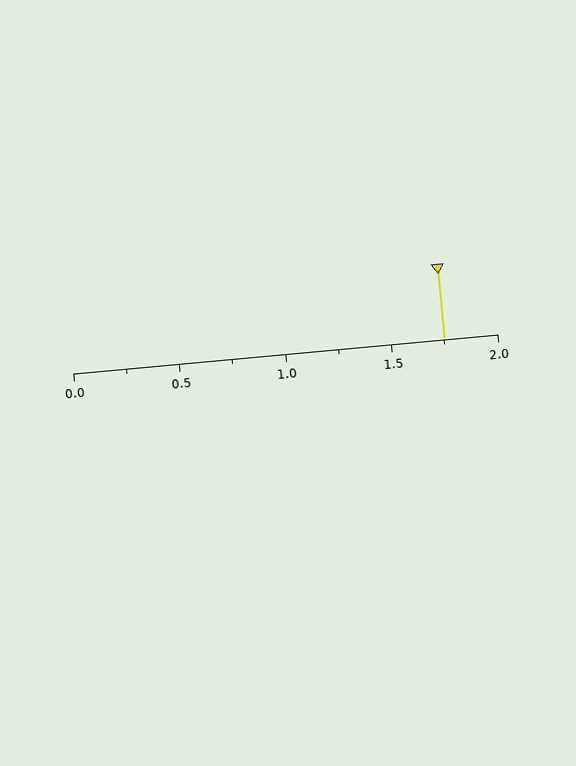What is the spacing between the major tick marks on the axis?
The major ticks are spaced 0.5 apart.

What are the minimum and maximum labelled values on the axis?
The axis runs from 0.0 to 2.0.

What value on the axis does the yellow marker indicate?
The marker indicates approximately 1.75.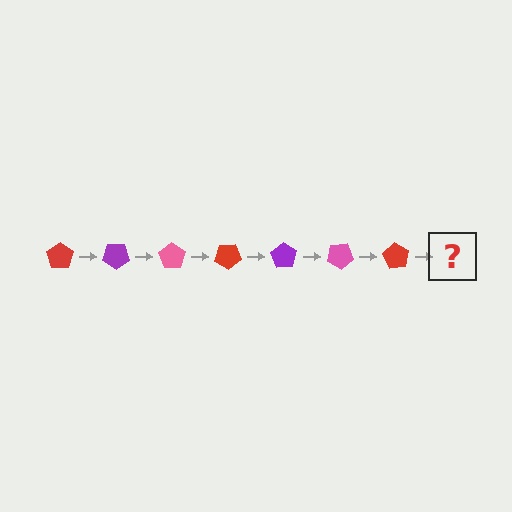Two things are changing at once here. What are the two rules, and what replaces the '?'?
The two rules are that it rotates 35 degrees each step and the color cycles through red, purple, and pink. The '?' should be a purple pentagon, rotated 245 degrees from the start.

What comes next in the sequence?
The next element should be a purple pentagon, rotated 245 degrees from the start.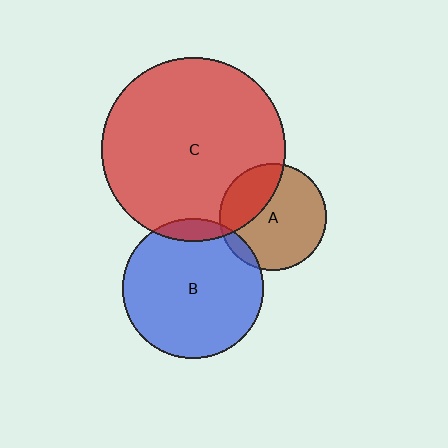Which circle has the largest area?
Circle C (red).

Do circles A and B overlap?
Yes.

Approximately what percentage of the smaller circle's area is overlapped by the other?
Approximately 10%.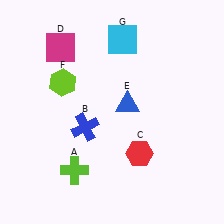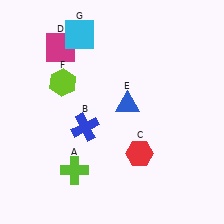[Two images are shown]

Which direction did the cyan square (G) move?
The cyan square (G) moved left.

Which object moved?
The cyan square (G) moved left.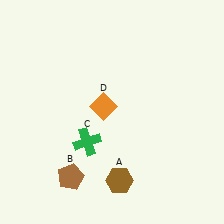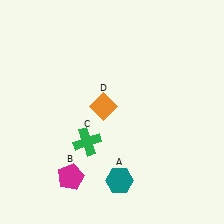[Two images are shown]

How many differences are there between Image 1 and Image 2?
There are 2 differences between the two images.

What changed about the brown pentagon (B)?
In Image 1, B is brown. In Image 2, it changed to magenta.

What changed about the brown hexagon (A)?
In Image 1, A is brown. In Image 2, it changed to teal.